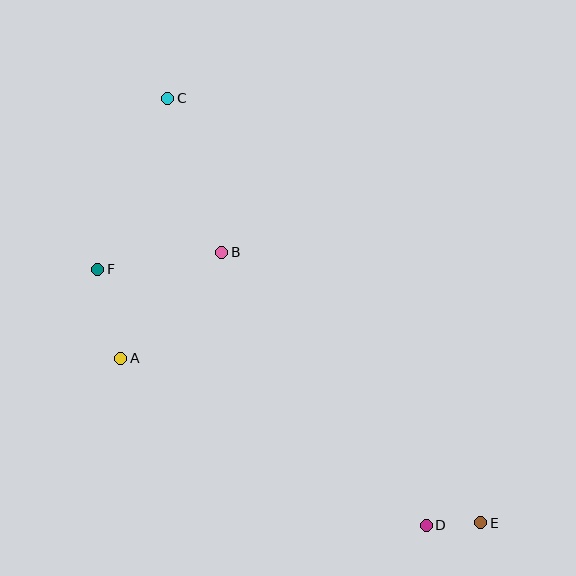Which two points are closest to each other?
Points D and E are closest to each other.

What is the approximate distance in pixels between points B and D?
The distance between B and D is approximately 341 pixels.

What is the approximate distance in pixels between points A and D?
The distance between A and D is approximately 348 pixels.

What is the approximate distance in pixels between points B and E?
The distance between B and E is approximately 375 pixels.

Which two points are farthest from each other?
Points C and E are farthest from each other.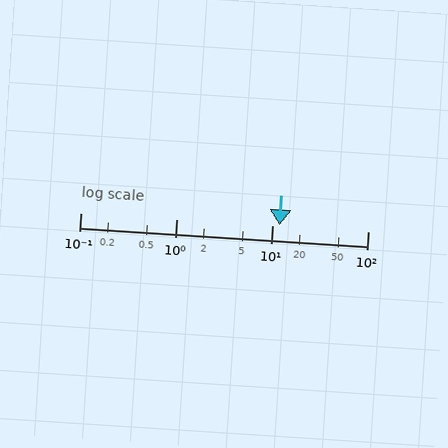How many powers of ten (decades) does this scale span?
The scale spans 3 decades, from 0.1 to 100.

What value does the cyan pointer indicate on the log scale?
The pointer indicates approximately 12.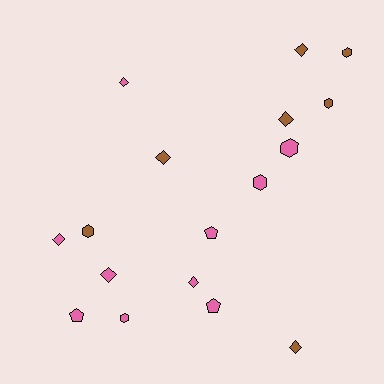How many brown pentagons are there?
There are no brown pentagons.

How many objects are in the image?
There are 17 objects.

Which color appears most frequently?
Pink, with 10 objects.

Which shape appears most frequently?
Diamond, with 8 objects.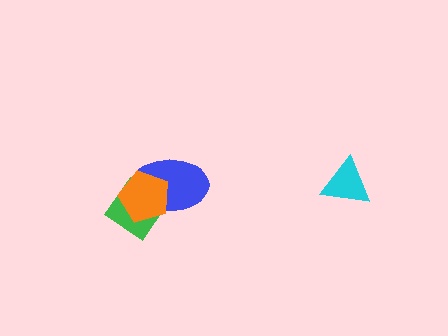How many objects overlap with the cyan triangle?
0 objects overlap with the cyan triangle.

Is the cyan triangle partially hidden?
No, no other shape covers it.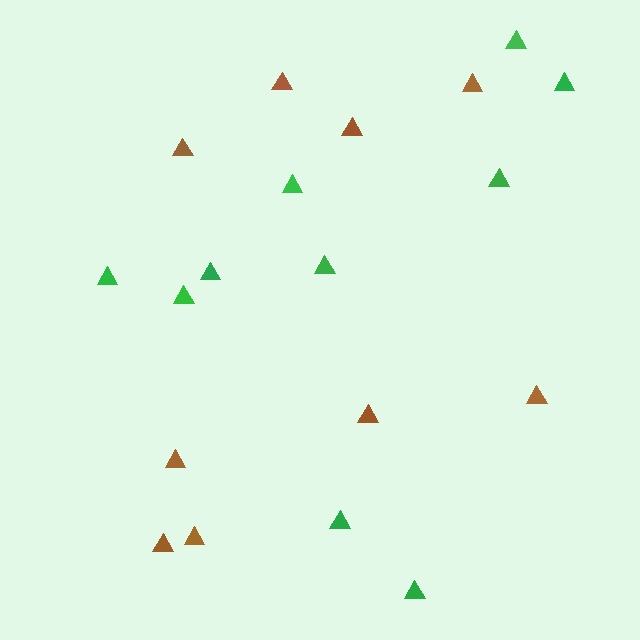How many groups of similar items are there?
There are 2 groups: one group of brown triangles (9) and one group of green triangles (10).